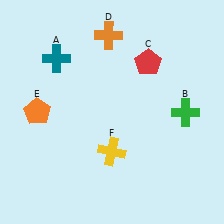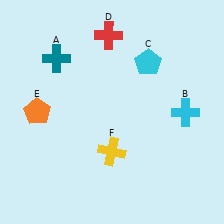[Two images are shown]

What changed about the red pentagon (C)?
In Image 1, C is red. In Image 2, it changed to cyan.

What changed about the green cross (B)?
In Image 1, B is green. In Image 2, it changed to cyan.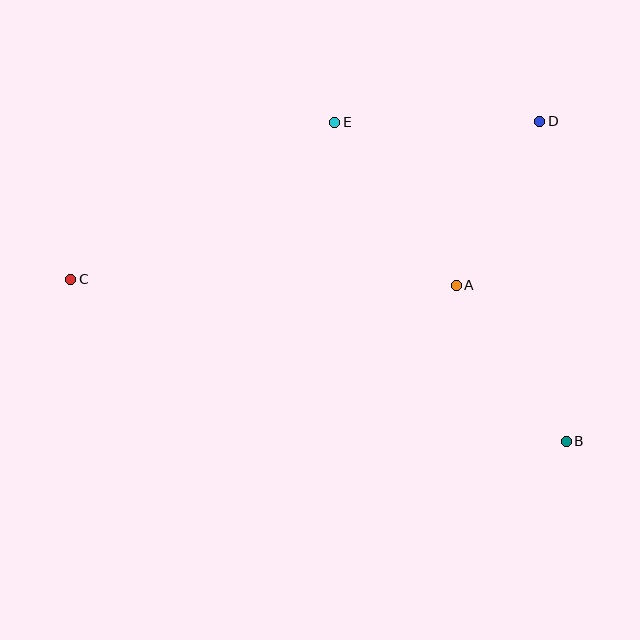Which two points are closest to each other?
Points A and D are closest to each other.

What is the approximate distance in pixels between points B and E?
The distance between B and E is approximately 394 pixels.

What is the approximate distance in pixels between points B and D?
The distance between B and D is approximately 321 pixels.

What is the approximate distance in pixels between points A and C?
The distance between A and C is approximately 385 pixels.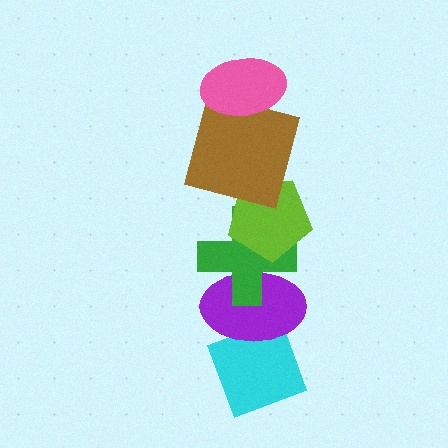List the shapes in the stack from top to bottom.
From top to bottom: the pink ellipse, the brown square, the lime pentagon, the green cross, the purple ellipse, the cyan diamond.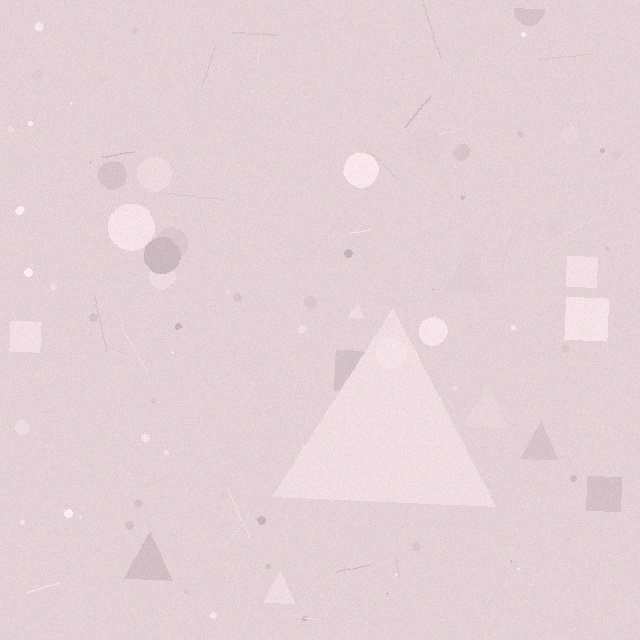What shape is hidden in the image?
A triangle is hidden in the image.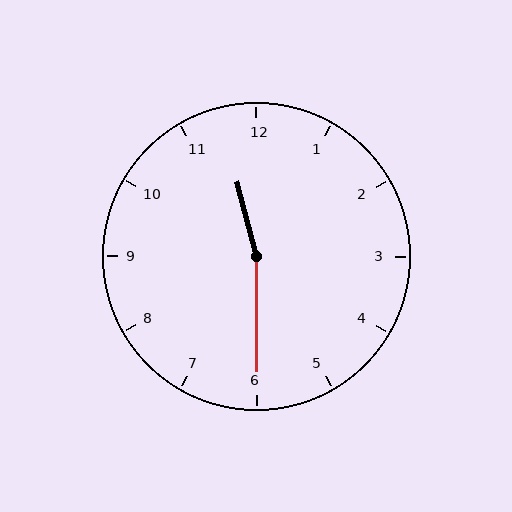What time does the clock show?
11:30.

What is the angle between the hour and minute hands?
Approximately 165 degrees.